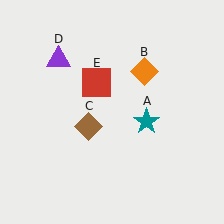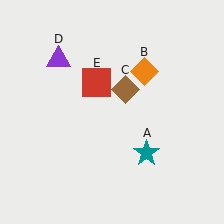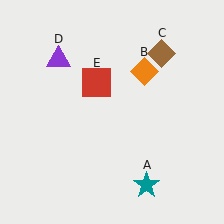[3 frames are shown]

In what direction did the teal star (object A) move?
The teal star (object A) moved down.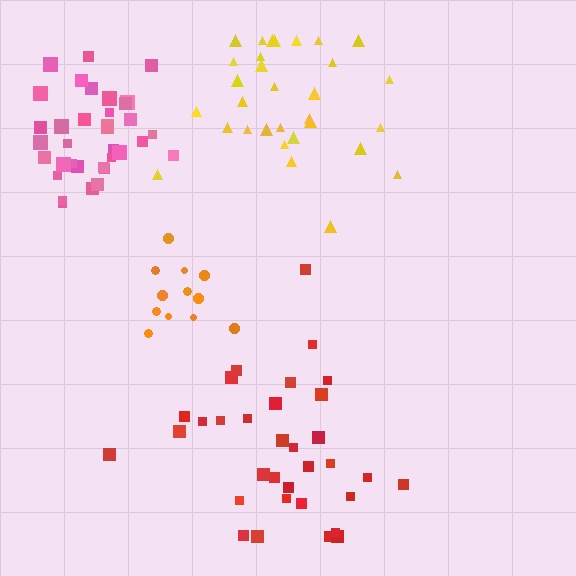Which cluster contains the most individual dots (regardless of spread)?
Pink (35).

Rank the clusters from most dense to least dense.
pink, orange, yellow, red.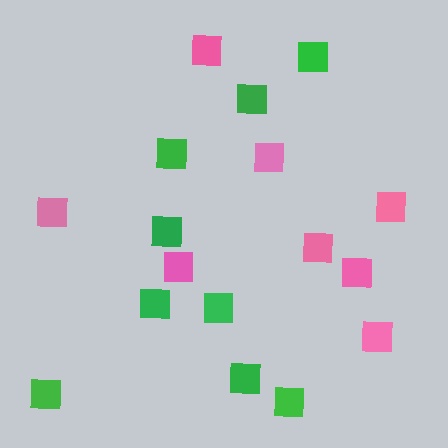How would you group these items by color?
There are 2 groups: one group of green squares (9) and one group of pink squares (8).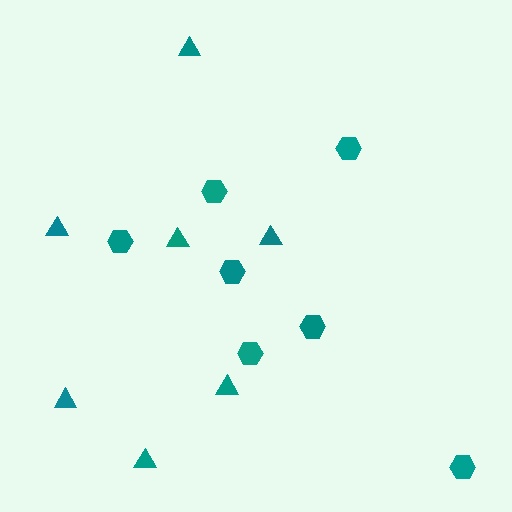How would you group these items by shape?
There are 2 groups: one group of triangles (7) and one group of hexagons (7).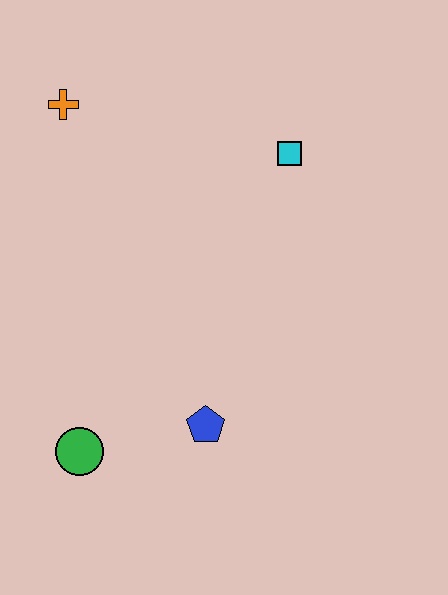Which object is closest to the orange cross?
The cyan square is closest to the orange cross.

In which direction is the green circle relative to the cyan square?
The green circle is below the cyan square.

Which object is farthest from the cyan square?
The green circle is farthest from the cyan square.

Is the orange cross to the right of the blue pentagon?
No